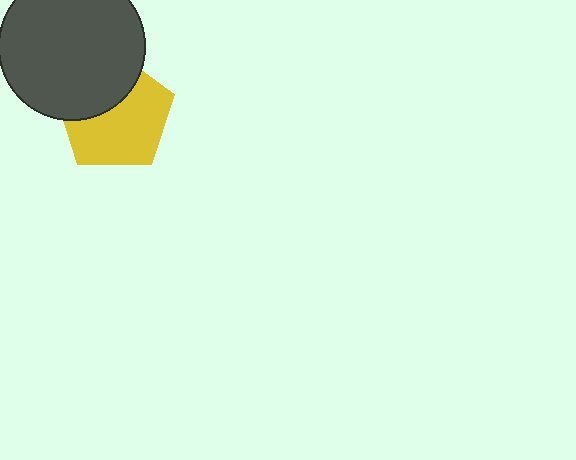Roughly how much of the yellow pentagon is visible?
About half of it is visible (roughly 63%).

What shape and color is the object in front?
The object in front is a dark gray circle.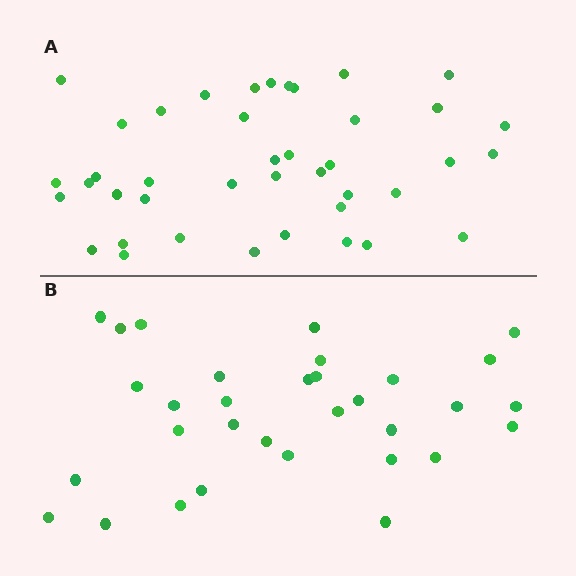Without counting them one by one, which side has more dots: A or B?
Region A (the top region) has more dots.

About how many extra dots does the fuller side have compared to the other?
Region A has roughly 8 or so more dots than region B.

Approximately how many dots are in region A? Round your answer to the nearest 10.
About 40 dots. (The exact count is 41, which rounds to 40.)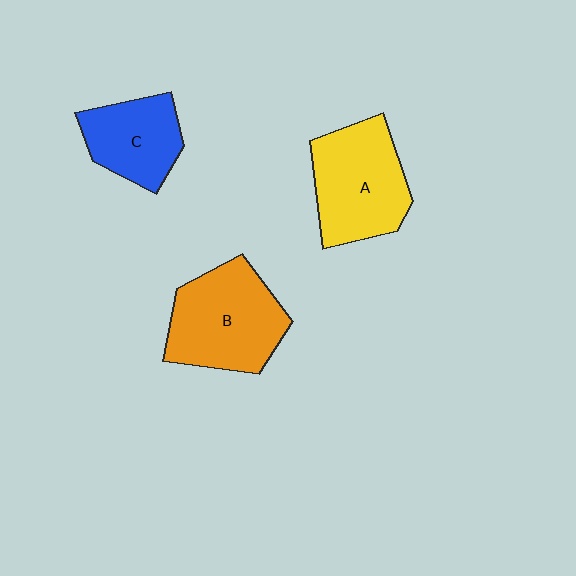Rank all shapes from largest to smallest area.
From largest to smallest: B (orange), A (yellow), C (blue).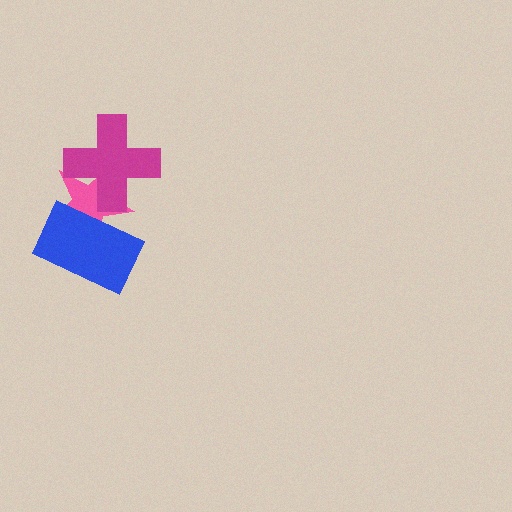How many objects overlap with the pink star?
2 objects overlap with the pink star.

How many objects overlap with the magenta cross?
1 object overlaps with the magenta cross.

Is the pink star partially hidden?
Yes, it is partially covered by another shape.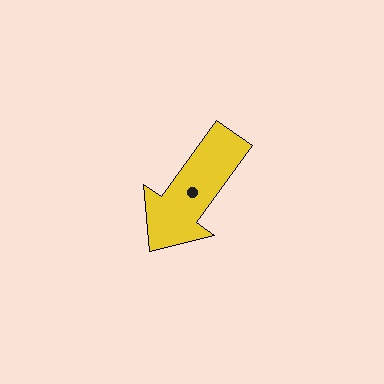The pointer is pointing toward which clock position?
Roughly 7 o'clock.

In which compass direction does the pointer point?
Southwest.